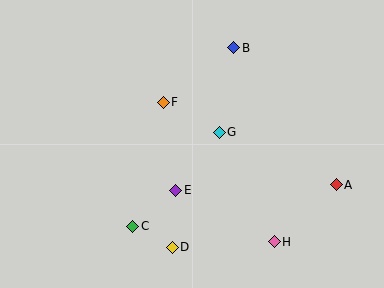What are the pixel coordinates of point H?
Point H is at (274, 242).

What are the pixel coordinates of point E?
Point E is at (176, 190).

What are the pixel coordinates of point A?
Point A is at (336, 185).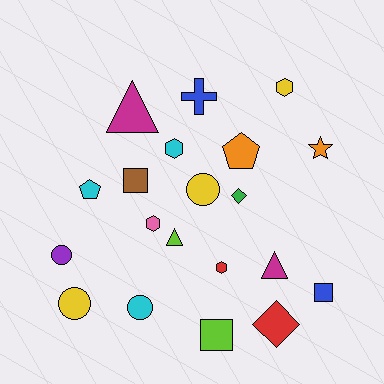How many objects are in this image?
There are 20 objects.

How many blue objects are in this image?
There are 2 blue objects.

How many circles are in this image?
There are 4 circles.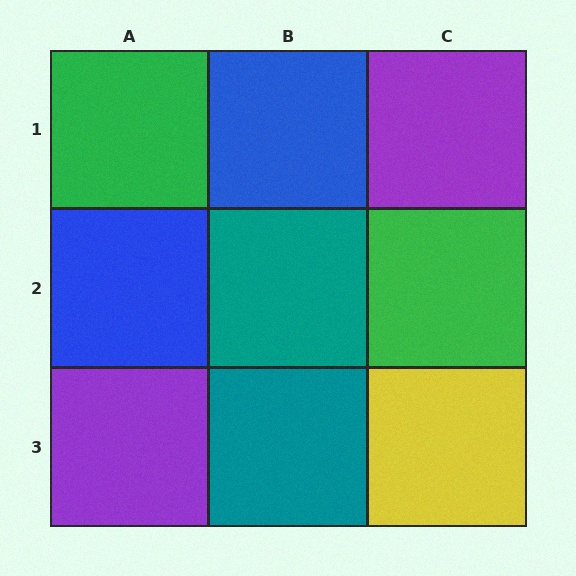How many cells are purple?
2 cells are purple.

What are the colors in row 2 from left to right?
Blue, teal, green.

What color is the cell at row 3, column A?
Purple.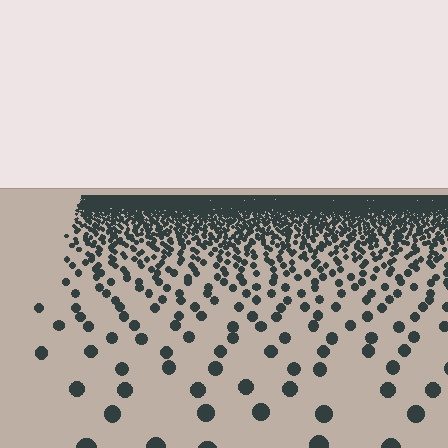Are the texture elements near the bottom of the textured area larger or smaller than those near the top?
Larger. Near the bottom, elements are closer to the viewer and appear at a bigger on-screen size.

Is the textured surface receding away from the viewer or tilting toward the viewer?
The surface is receding away from the viewer. Texture elements get smaller and denser toward the top.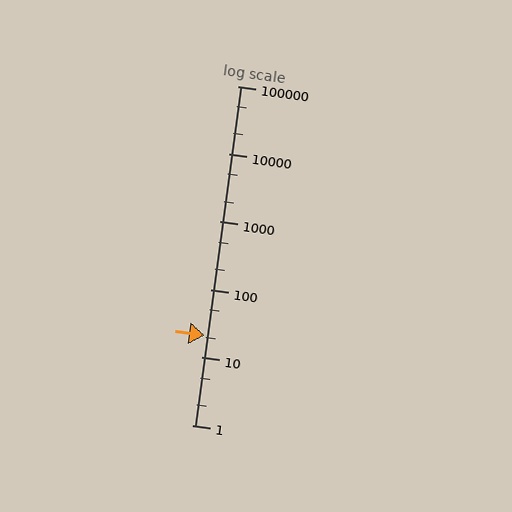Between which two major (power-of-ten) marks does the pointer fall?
The pointer is between 10 and 100.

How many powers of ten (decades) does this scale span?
The scale spans 5 decades, from 1 to 100000.